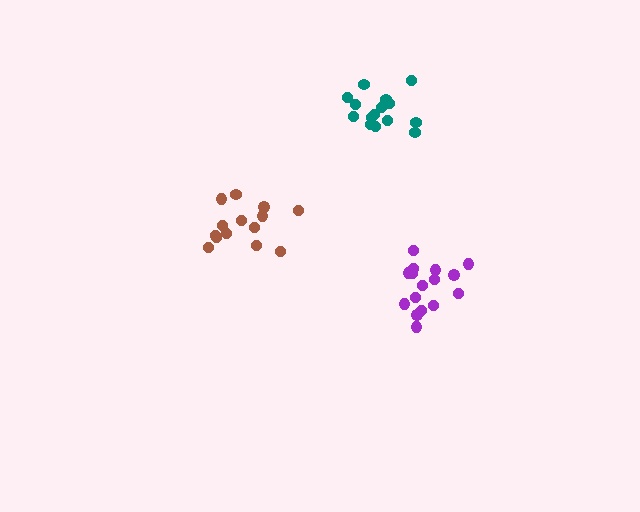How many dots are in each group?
Group 1: 16 dots, Group 2: 15 dots, Group 3: 14 dots (45 total).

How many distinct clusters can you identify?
There are 3 distinct clusters.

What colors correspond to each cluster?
The clusters are colored: purple, teal, brown.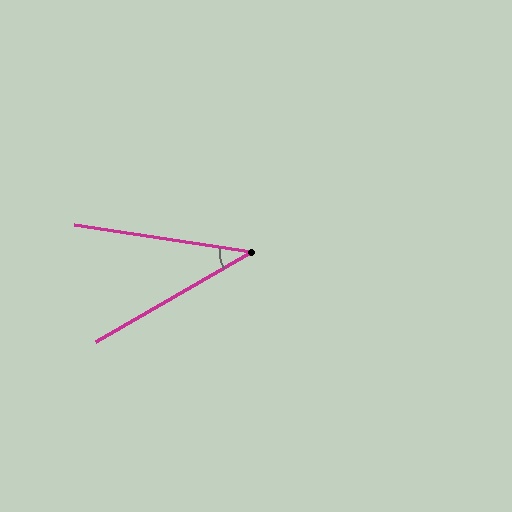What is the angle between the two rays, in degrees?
Approximately 39 degrees.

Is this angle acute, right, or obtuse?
It is acute.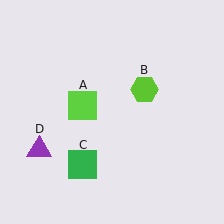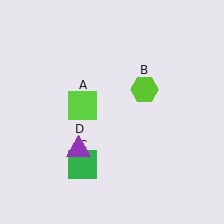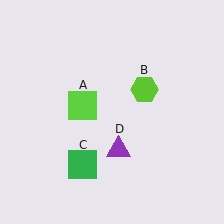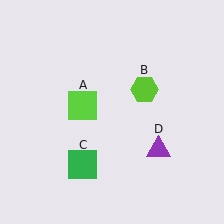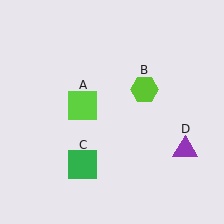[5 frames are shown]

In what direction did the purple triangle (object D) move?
The purple triangle (object D) moved right.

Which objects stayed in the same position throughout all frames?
Lime square (object A) and lime hexagon (object B) and green square (object C) remained stationary.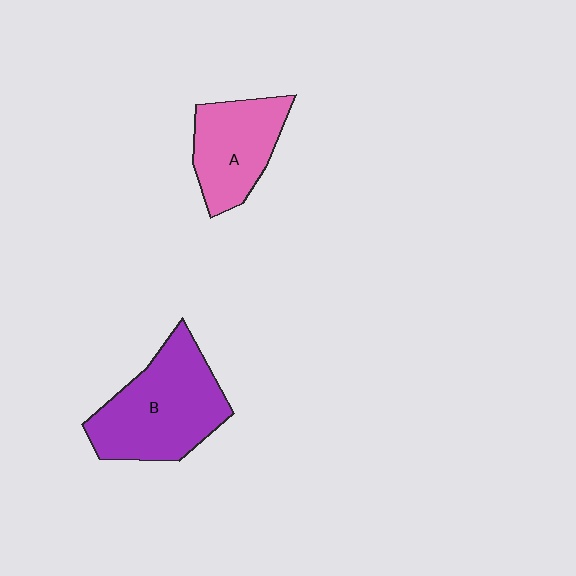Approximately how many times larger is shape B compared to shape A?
Approximately 1.4 times.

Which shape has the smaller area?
Shape A (pink).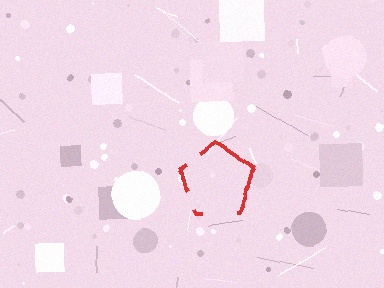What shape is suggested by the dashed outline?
The dashed outline suggests a pentagon.